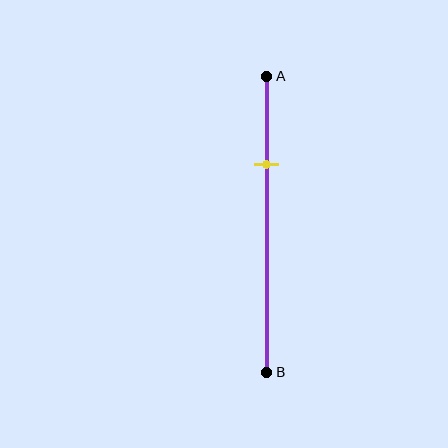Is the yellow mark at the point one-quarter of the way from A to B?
No, the mark is at about 30% from A, not at the 25% one-quarter point.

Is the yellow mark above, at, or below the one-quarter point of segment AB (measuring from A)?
The yellow mark is below the one-quarter point of segment AB.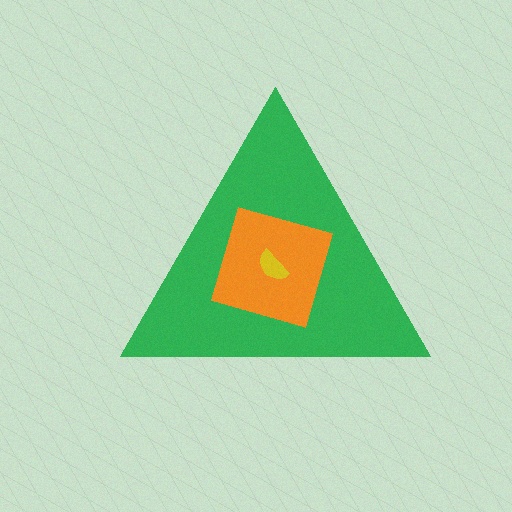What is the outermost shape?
The green triangle.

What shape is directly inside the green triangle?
The orange diamond.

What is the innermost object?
The yellow semicircle.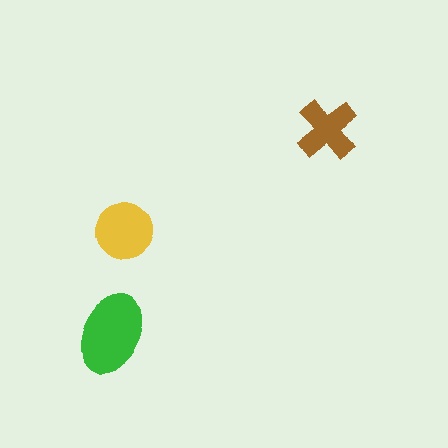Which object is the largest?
The green ellipse.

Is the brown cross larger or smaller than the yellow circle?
Smaller.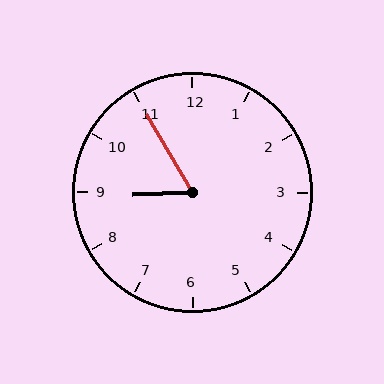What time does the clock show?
8:55.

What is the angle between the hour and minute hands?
Approximately 62 degrees.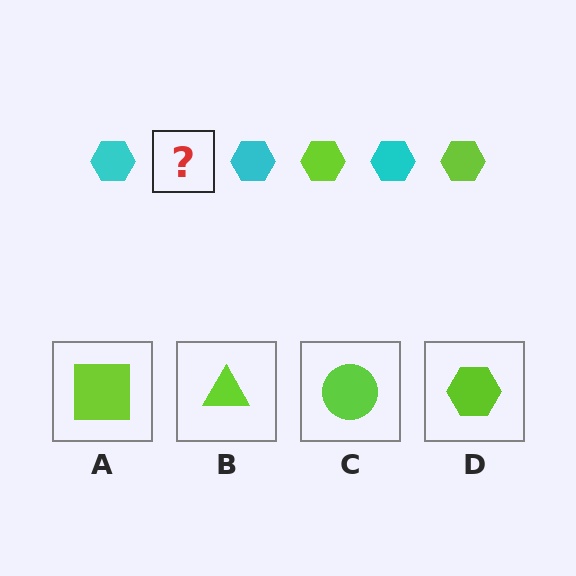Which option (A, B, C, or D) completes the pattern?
D.